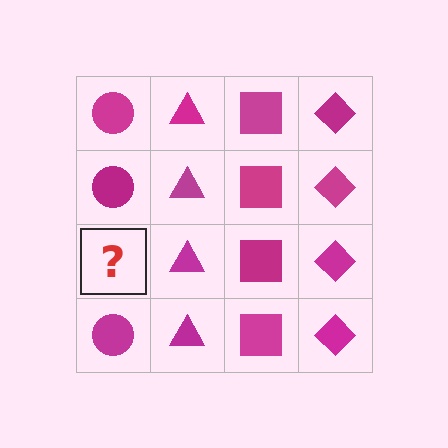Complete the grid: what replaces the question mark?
The question mark should be replaced with a magenta circle.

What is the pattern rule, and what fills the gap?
The rule is that each column has a consistent shape. The gap should be filled with a magenta circle.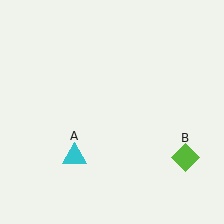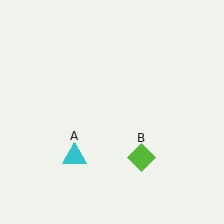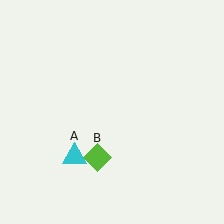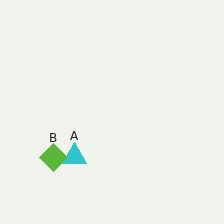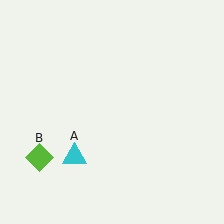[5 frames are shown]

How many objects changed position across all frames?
1 object changed position: lime diamond (object B).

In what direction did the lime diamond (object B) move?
The lime diamond (object B) moved left.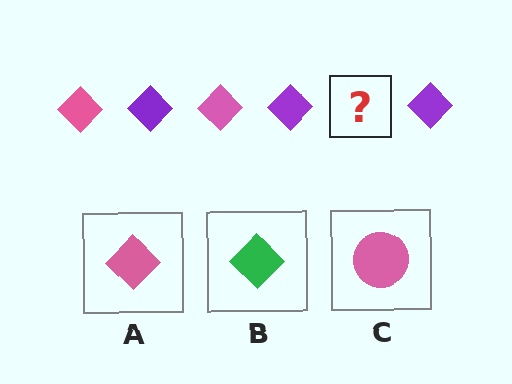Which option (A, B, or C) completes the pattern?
A.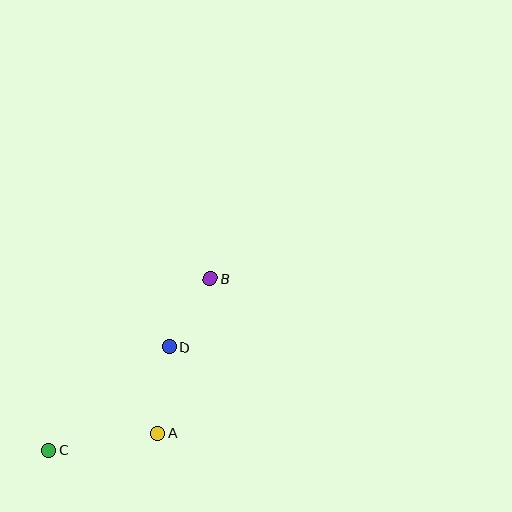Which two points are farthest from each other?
Points B and C are farthest from each other.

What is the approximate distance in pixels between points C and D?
The distance between C and D is approximately 159 pixels.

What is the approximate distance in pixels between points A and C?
The distance between A and C is approximately 111 pixels.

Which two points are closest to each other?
Points B and D are closest to each other.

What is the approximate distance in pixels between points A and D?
The distance between A and D is approximately 87 pixels.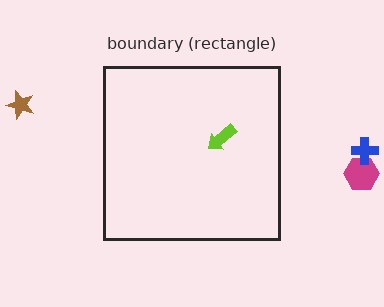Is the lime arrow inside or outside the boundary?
Inside.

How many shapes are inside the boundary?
1 inside, 3 outside.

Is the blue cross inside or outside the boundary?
Outside.